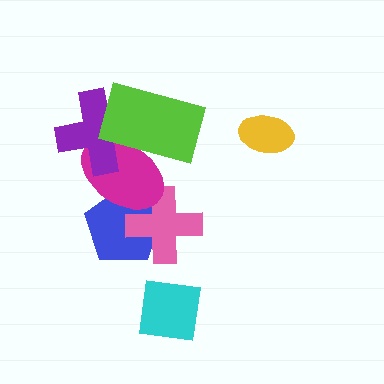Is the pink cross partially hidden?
Yes, it is partially covered by another shape.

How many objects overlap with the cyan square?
0 objects overlap with the cyan square.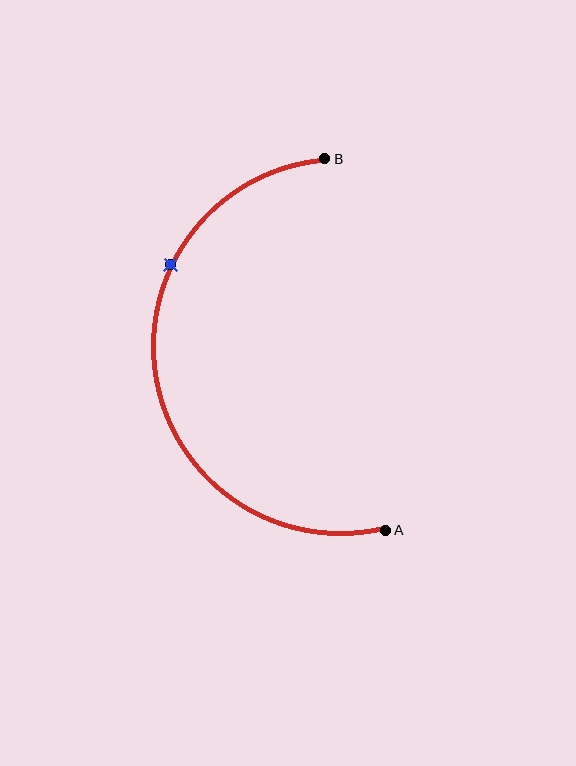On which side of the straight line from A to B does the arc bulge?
The arc bulges to the left of the straight line connecting A and B.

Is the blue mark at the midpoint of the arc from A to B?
No. The blue mark lies on the arc but is closer to endpoint B. The arc midpoint would be at the point on the curve equidistant along the arc from both A and B.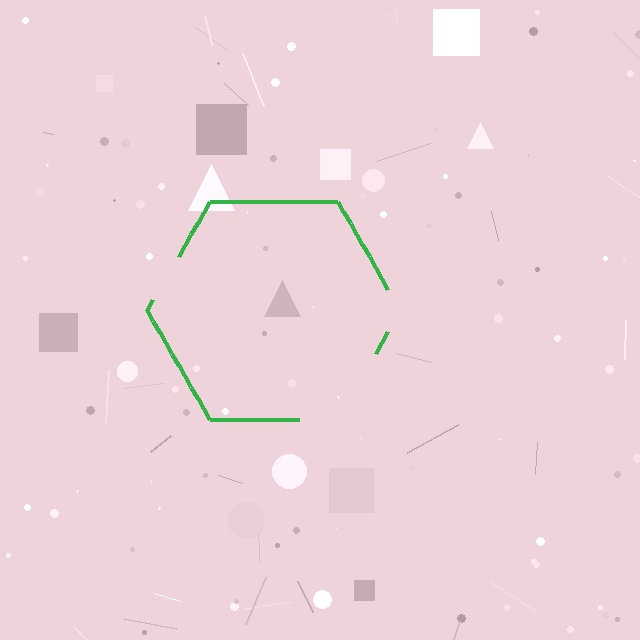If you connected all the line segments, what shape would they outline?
They would outline a hexagon.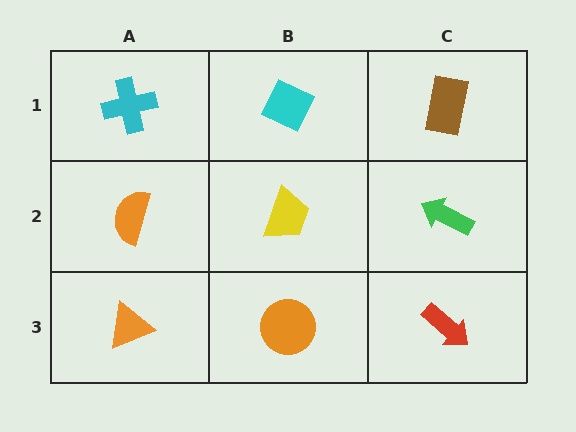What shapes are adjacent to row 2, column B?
A cyan diamond (row 1, column B), an orange circle (row 3, column B), an orange semicircle (row 2, column A), a green arrow (row 2, column C).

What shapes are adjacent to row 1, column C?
A green arrow (row 2, column C), a cyan diamond (row 1, column B).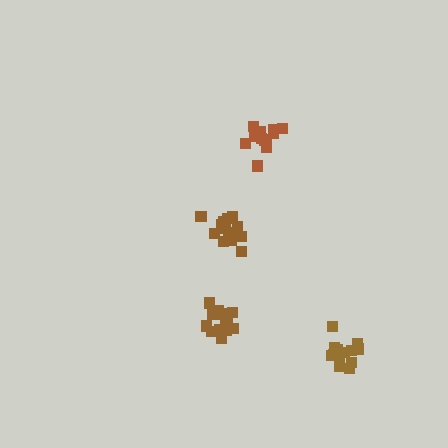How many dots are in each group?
Group 1: 14 dots, Group 2: 14 dots, Group 3: 15 dots, Group 4: 14 dots (57 total).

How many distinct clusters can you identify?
There are 4 distinct clusters.